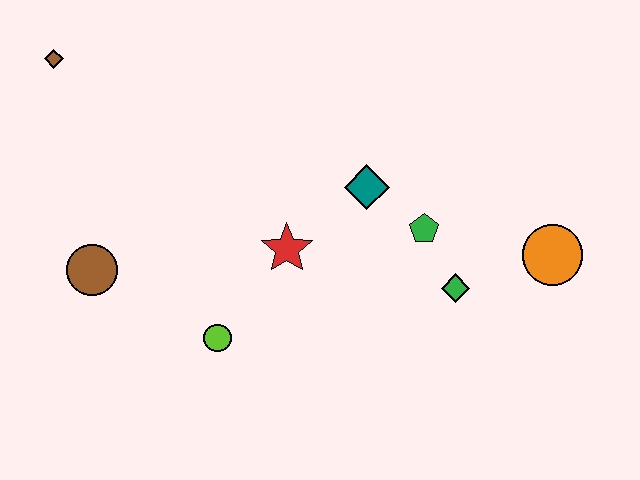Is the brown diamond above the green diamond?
Yes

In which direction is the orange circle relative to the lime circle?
The orange circle is to the right of the lime circle.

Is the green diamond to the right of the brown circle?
Yes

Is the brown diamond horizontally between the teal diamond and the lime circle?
No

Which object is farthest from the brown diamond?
The orange circle is farthest from the brown diamond.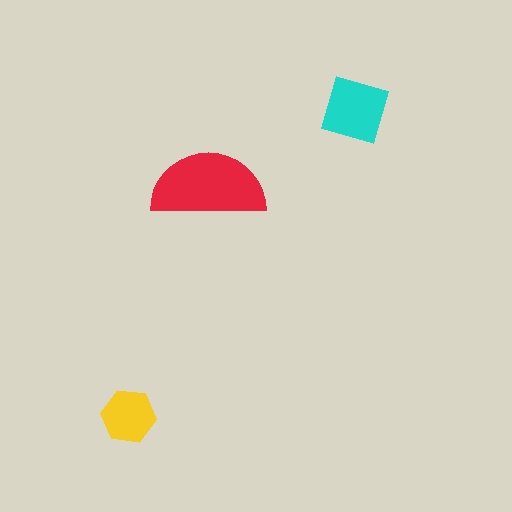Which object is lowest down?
The yellow hexagon is bottommost.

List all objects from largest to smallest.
The red semicircle, the cyan square, the yellow hexagon.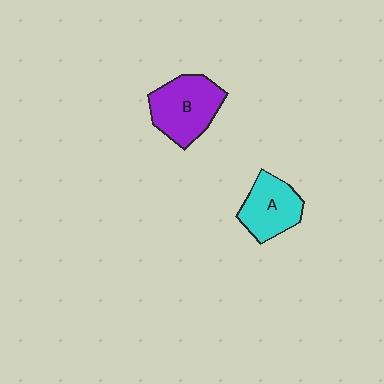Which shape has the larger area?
Shape B (purple).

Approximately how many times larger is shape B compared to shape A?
Approximately 1.3 times.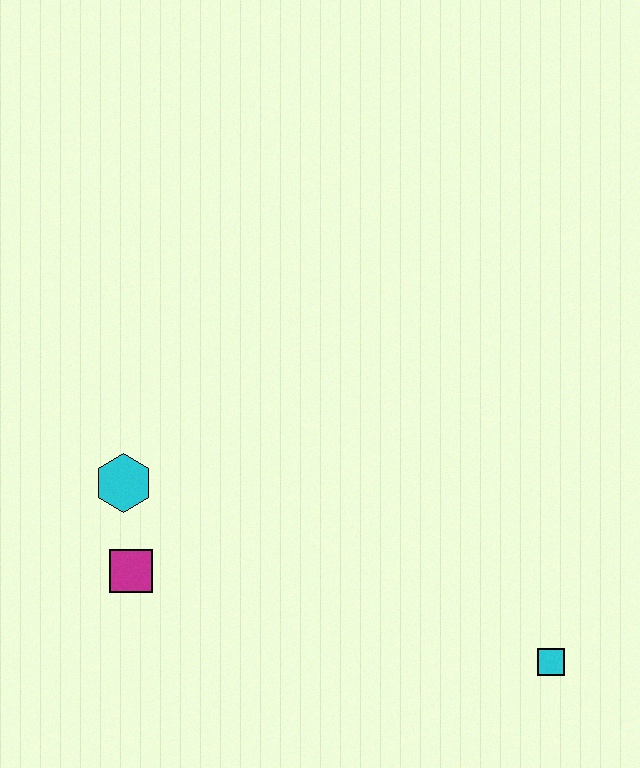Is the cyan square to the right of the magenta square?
Yes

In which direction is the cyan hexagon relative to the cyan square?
The cyan hexagon is to the left of the cyan square.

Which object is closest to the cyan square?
The magenta square is closest to the cyan square.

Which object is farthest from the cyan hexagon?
The cyan square is farthest from the cyan hexagon.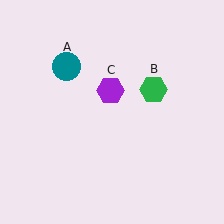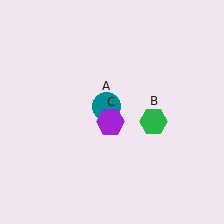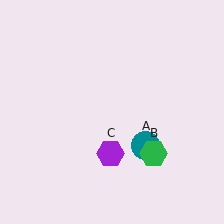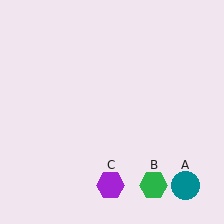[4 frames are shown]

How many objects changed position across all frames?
3 objects changed position: teal circle (object A), green hexagon (object B), purple hexagon (object C).